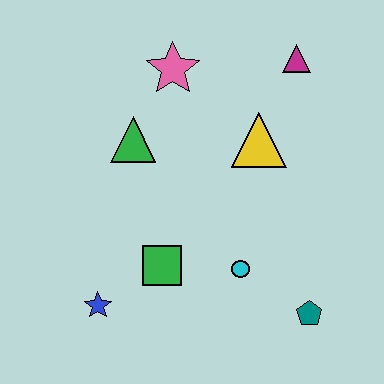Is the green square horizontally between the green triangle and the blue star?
No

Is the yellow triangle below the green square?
No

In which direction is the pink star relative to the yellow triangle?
The pink star is to the left of the yellow triangle.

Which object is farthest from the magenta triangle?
The blue star is farthest from the magenta triangle.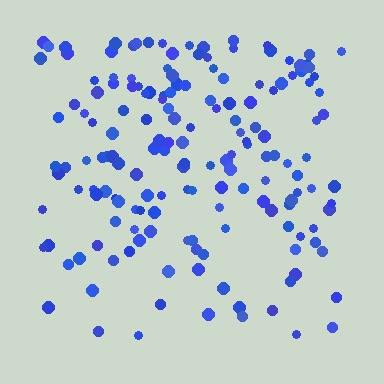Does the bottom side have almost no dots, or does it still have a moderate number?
Still a moderate number, just noticeably fewer than the top.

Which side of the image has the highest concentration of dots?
The top.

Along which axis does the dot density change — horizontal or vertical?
Vertical.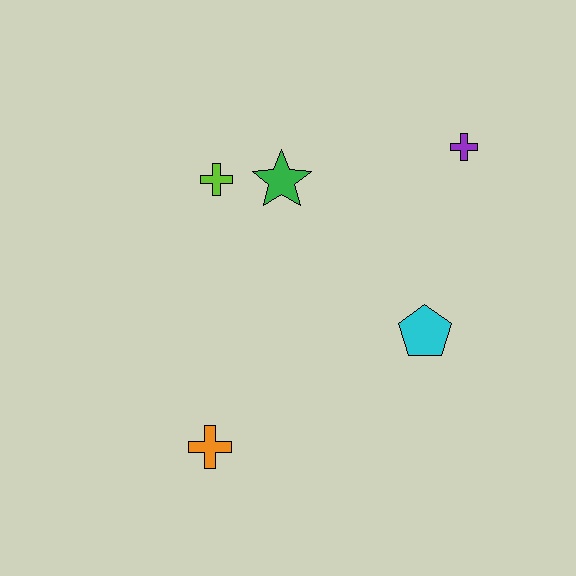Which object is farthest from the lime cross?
The orange cross is farthest from the lime cross.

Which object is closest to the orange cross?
The cyan pentagon is closest to the orange cross.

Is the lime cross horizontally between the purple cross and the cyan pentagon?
No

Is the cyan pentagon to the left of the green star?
No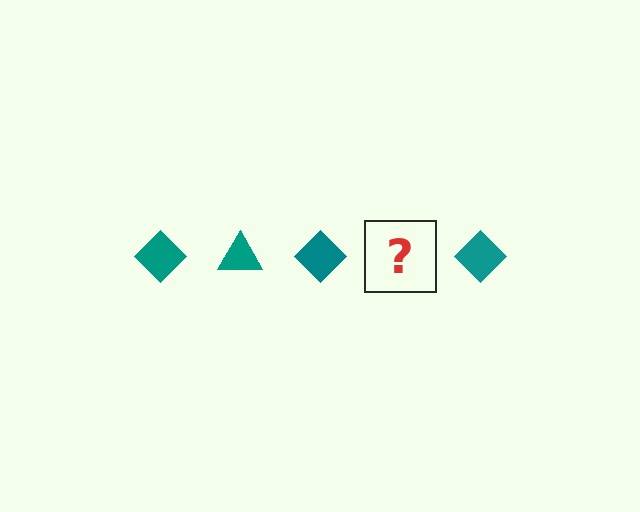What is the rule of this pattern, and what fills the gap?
The rule is that the pattern cycles through diamond, triangle shapes in teal. The gap should be filled with a teal triangle.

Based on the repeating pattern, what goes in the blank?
The blank should be a teal triangle.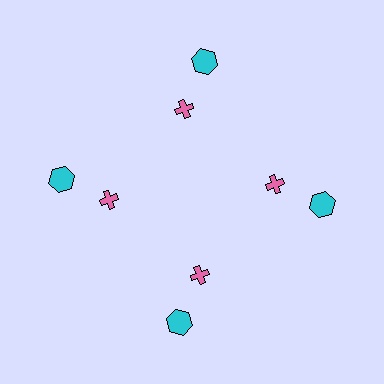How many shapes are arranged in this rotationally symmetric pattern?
There are 8 shapes, arranged in 4 groups of 2.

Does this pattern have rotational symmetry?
Yes, this pattern has 4-fold rotational symmetry. It looks the same after rotating 90 degrees around the center.